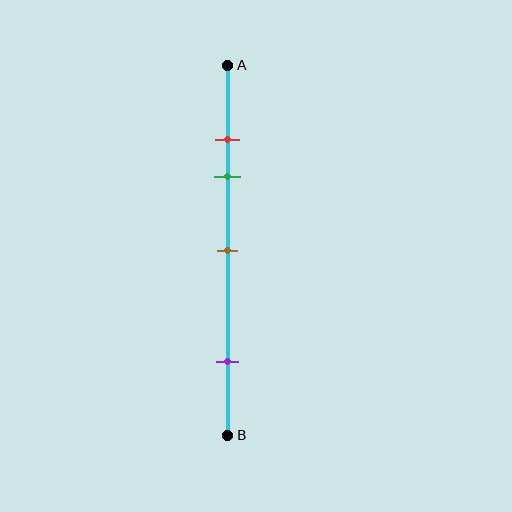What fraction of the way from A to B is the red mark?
The red mark is approximately 20% (0.2) of the way from A to B.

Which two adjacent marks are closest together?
The red and green marks are the closest adjacent pair.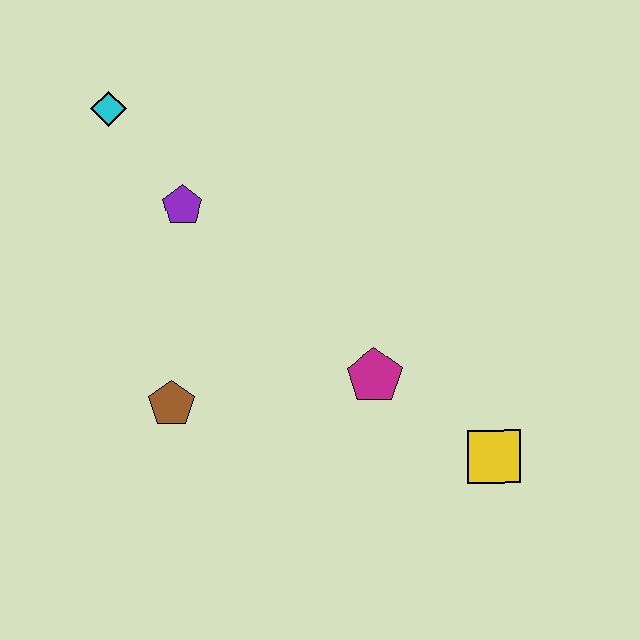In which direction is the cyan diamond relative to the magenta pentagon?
The cyan diamond is above the magenta pentagon.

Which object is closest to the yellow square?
The magenta pentagon is closest to the yellow square.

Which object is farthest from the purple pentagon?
The yellow square is farthest from the purple pentagon.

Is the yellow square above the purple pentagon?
No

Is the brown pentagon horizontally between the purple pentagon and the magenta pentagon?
No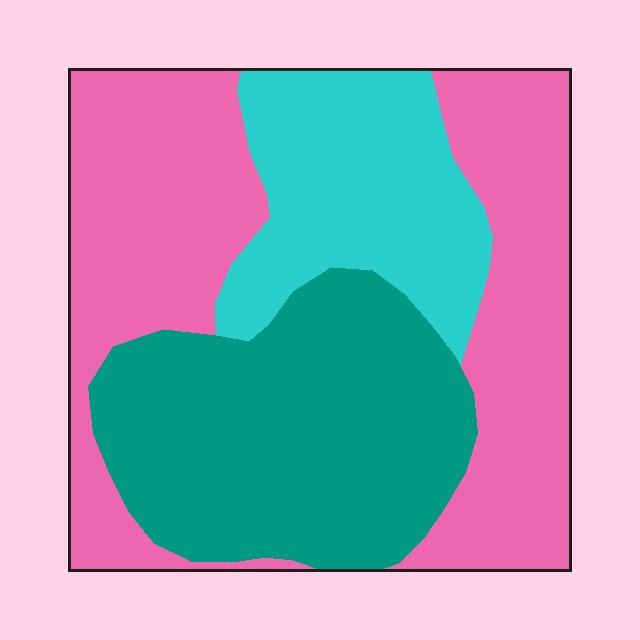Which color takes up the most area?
Pink, at roughly 45%.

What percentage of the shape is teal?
Teal takes up between a quarter and a half of the shape.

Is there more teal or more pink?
Pink.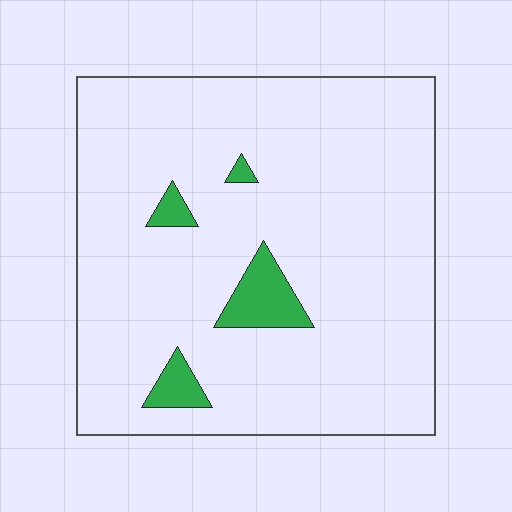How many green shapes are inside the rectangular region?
4.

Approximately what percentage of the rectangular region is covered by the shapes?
Approximately 5%.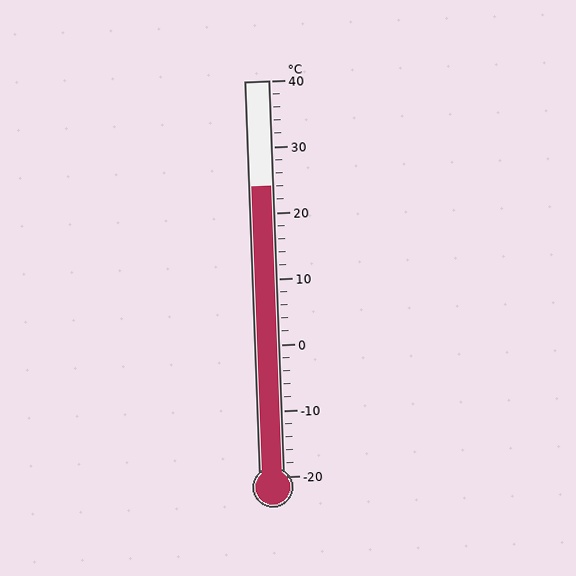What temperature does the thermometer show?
The thermometer shows approximately 24°C.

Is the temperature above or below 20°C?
The temperature is above 20°C.